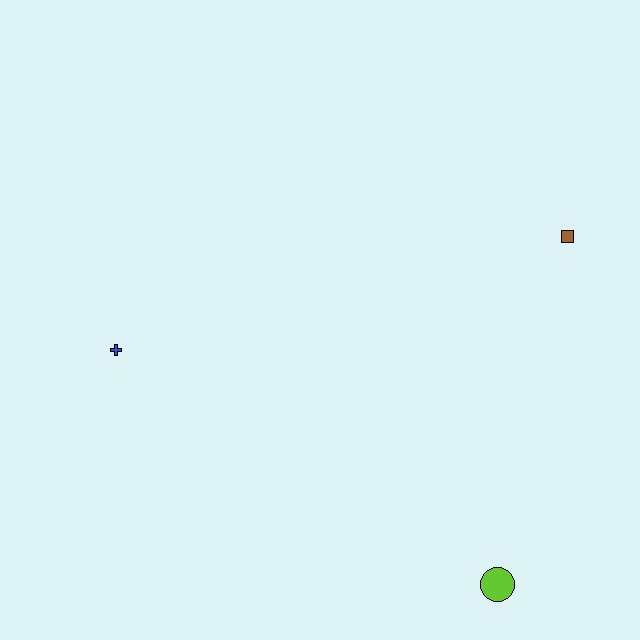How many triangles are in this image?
There are no triangles.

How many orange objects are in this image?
There are no orange objects.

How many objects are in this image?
There are 3 objects.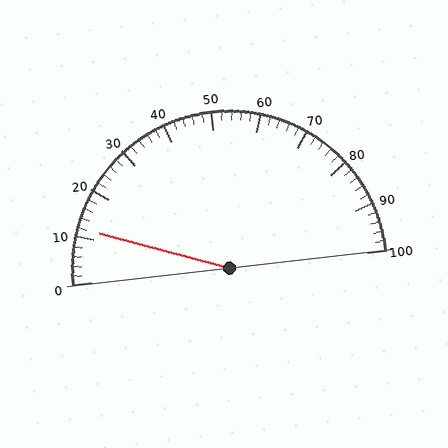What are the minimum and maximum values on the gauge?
The gauge ranges from 0 to 100.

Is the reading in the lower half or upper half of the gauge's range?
The reading is in the lower half of the range (0 to 100).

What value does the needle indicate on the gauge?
The needle indicates approximately 12.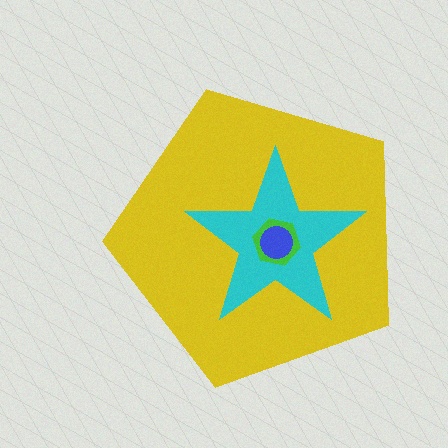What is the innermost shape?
The blue circle.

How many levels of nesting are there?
4.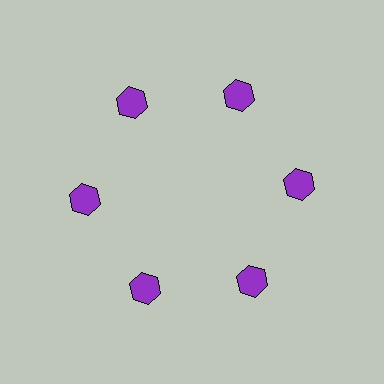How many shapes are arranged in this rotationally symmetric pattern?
There are 6 shapes, arranged in 6 groups of 1.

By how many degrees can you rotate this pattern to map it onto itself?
The pattern maps onto itself every 60 degrees of rotation.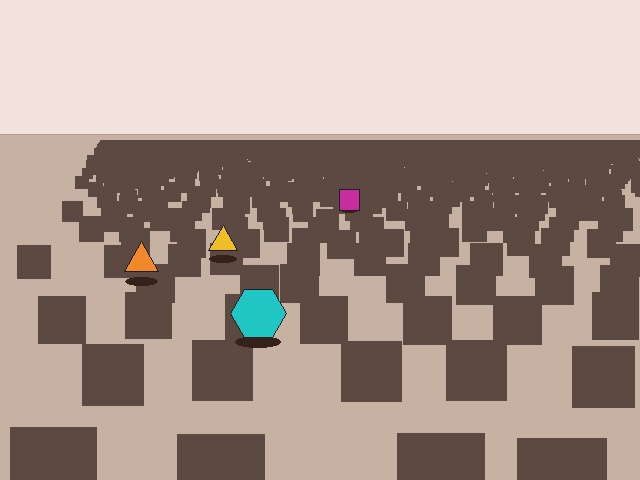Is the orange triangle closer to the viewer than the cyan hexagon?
No. The cyan hexagon is closer — you can tell from the texture gradient: the ground texture is coarser near it.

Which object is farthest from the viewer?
The magenta square is farthest from the viewer. It appears smaller and the ground texture around it is denser.